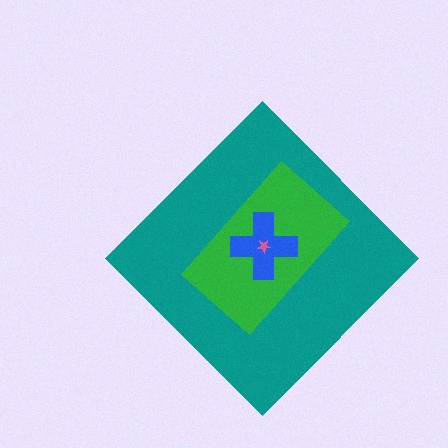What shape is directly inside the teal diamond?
The green rectangle.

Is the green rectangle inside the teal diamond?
Yes.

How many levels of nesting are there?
4.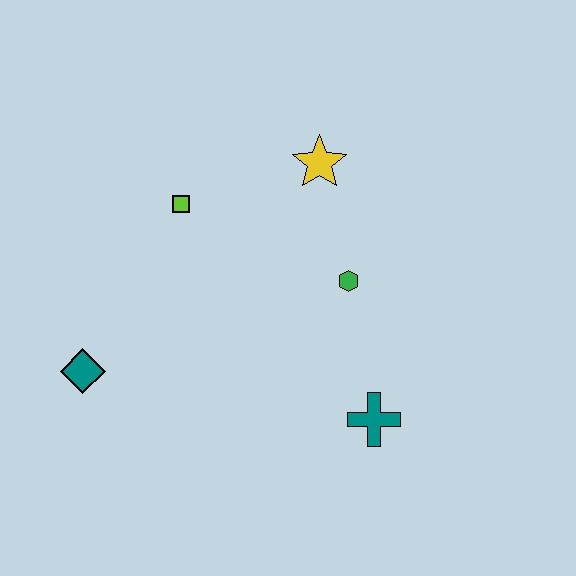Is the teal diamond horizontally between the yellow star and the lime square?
No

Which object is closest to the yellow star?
The green hexagon is closest to the yellow star.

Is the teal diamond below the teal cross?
No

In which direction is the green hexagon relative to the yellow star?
The green hexagon is below the yellow star.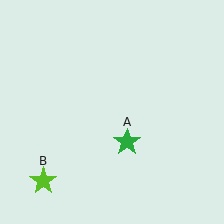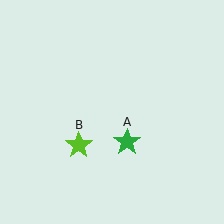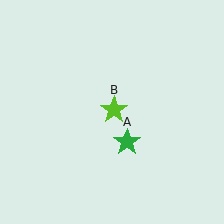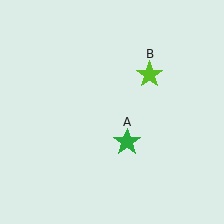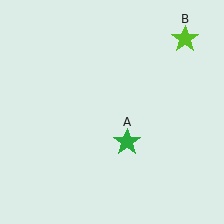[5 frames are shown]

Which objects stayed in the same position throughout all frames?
Green star (object A) remained stationary.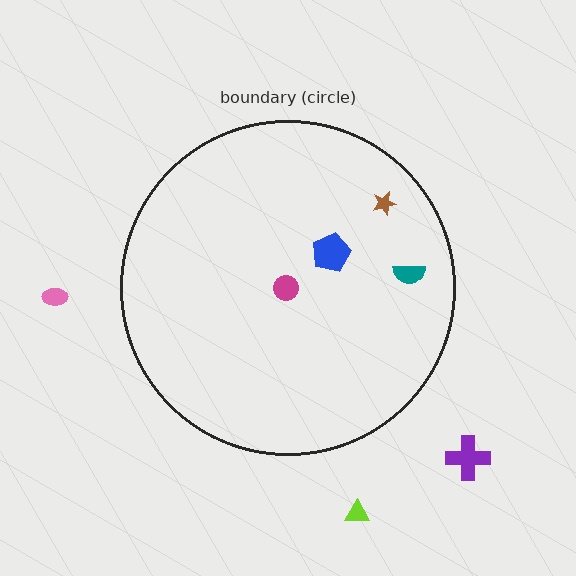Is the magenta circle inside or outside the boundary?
Inside.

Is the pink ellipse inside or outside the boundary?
Outside.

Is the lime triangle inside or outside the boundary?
Outside.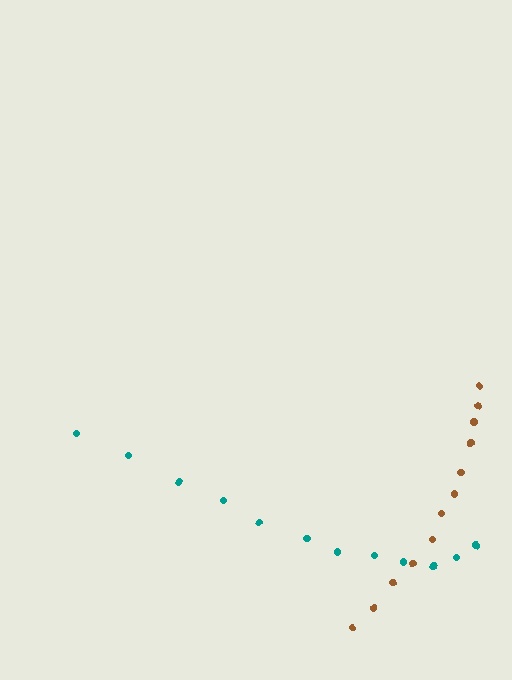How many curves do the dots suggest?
There are 2 distinct paths.